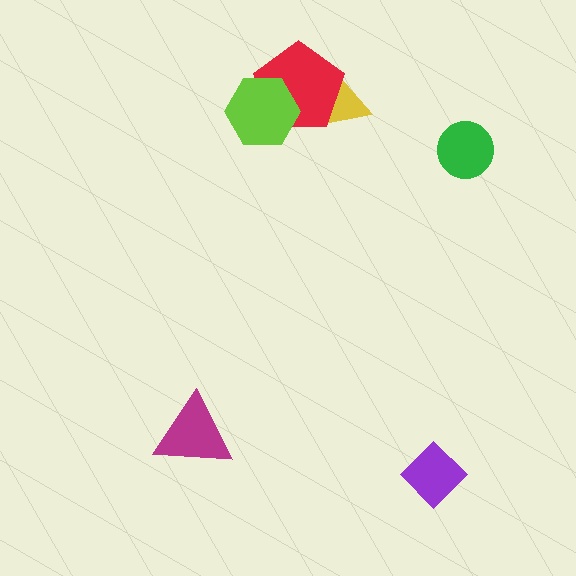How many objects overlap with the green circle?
0 objects overlap with the green circle.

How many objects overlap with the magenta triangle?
0 objects overlap with the magenta triangle.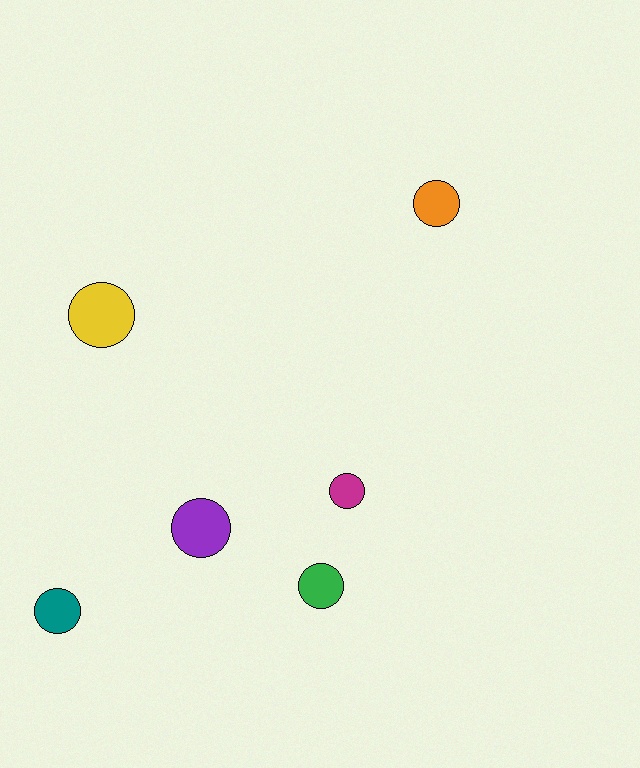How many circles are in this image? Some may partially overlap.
There are 6 circles.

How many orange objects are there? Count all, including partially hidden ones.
There is 1 orange object.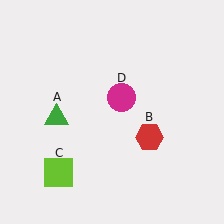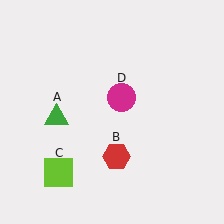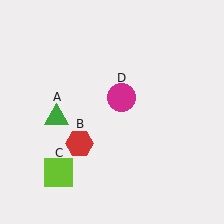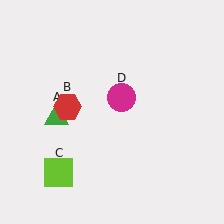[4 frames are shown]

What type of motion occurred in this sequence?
The red hexagon (object B) rotated clockwise around the center of the scene.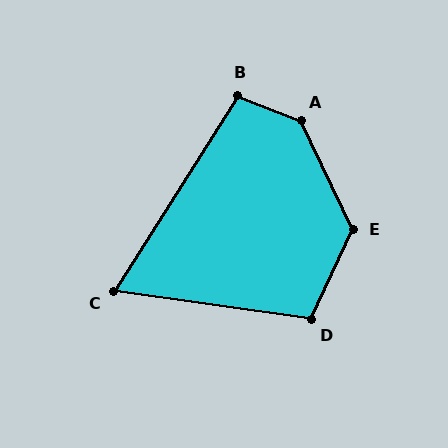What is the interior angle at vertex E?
Approximately 130 degrees (obtuse).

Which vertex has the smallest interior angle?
C, at approximately 66 degrees.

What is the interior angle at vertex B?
Approximately 101 degrees (obtuse).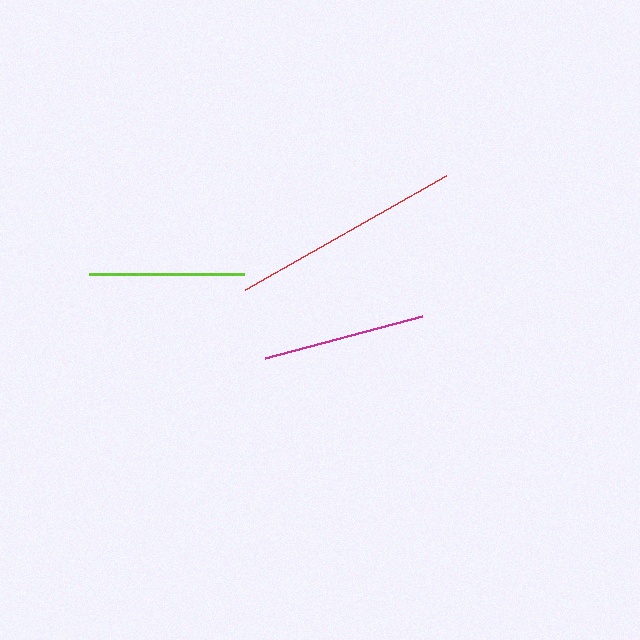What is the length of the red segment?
The red segment is approximately 231 pixels long.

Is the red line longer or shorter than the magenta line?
The red line is longer than the magenta line.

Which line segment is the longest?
The red line is the longest at approximately 231 pixels.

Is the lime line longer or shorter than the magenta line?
The magenta line is longer than the lime line.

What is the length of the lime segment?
The lime segment is approximately 155 pixels long.